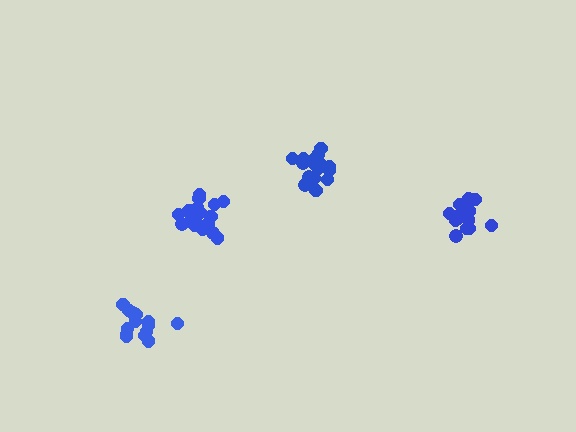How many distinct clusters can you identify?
There are 4 distinct clusters.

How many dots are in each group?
Group 1: 14 dots, Group 2: 19 dots, Group 3: 17 dots, Group 4: 15 dots (65 total).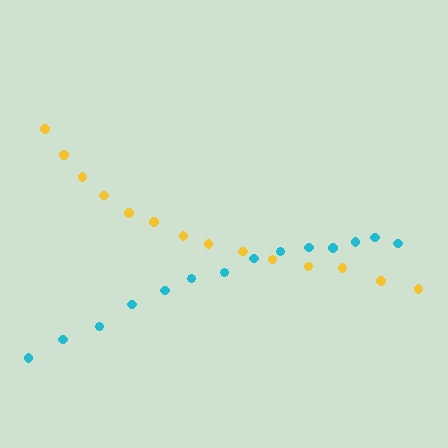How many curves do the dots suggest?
There are 2 distinct paths.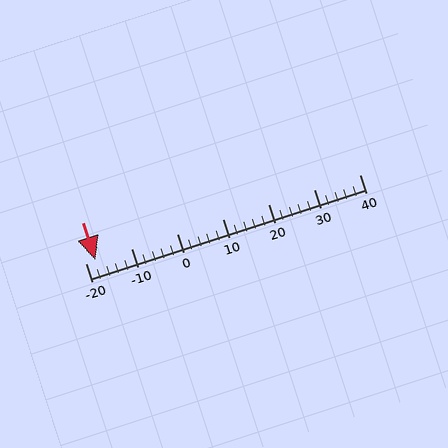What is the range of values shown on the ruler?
The ruler shows values from -20 to 40.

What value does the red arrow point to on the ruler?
The red arrow points to approximately -18.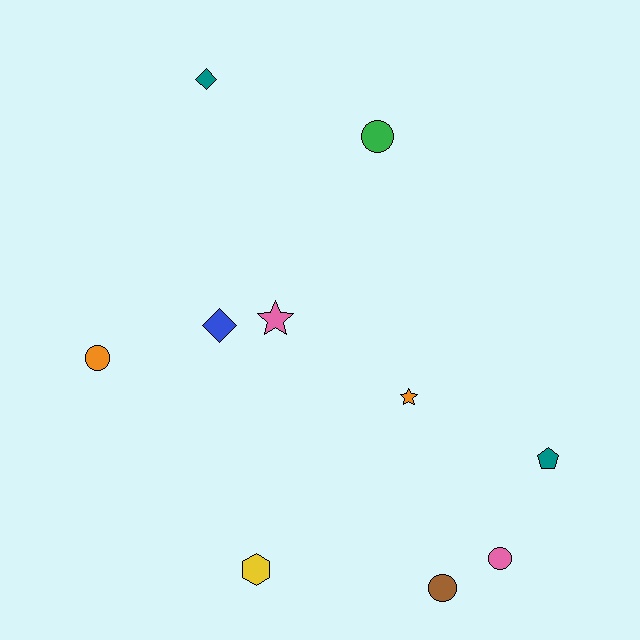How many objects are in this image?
There are 10 objects.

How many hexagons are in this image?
There is 1 hexagon.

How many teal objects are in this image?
There are 2 teal objects.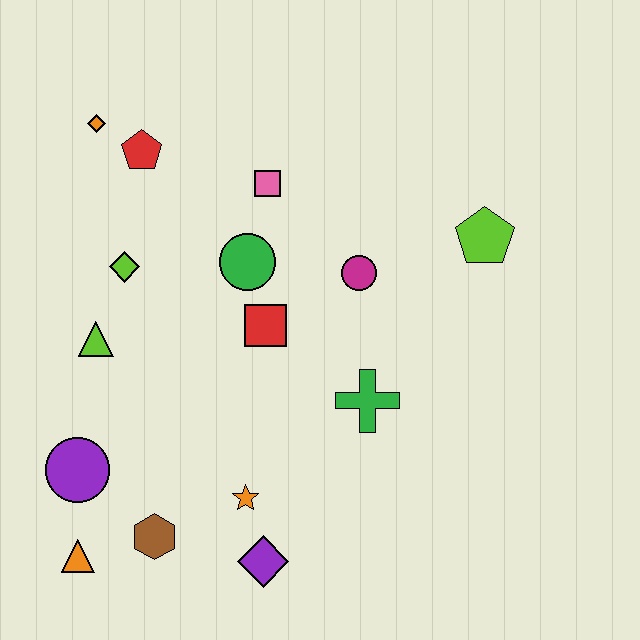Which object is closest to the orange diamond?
The red pentagon is closest to the orange diamond.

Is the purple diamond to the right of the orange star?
Yes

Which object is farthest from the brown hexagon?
The lime pentagon is farthest from the brown hexagon.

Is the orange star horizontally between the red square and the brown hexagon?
Yes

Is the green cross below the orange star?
No